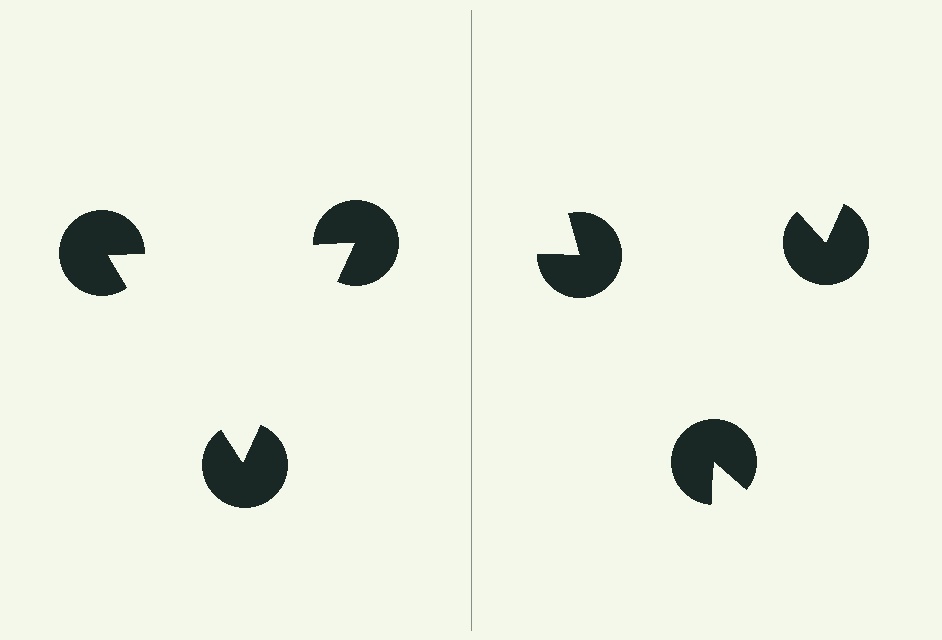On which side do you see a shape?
An illusory triangle appears on the left side. On the right side the wedge cuts are rotated, so no coherent shape forms.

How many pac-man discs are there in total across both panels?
6 — 3 on each side.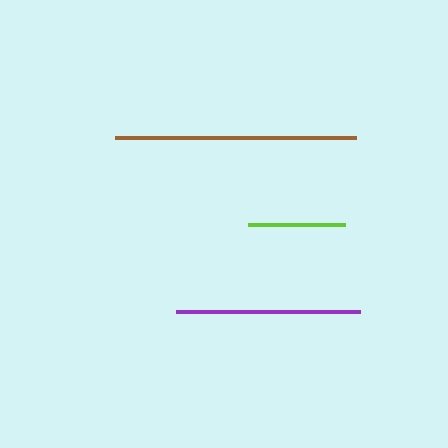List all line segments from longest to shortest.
From longest to shortest: brown, purple, lime.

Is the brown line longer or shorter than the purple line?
The brown line is longer than the purple line.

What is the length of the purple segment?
The purple segment is approximately 184 pixels long.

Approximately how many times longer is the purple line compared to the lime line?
The purple line is approximately 1.9 times the length of the lime line.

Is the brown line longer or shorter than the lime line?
The brown line is longer than the lime line.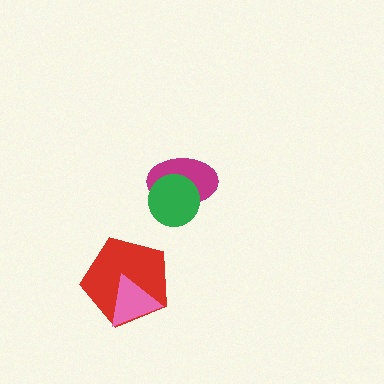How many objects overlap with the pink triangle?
1 object overlaps with the pink triangle.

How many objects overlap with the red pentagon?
1 object overlaps with the red pentagon.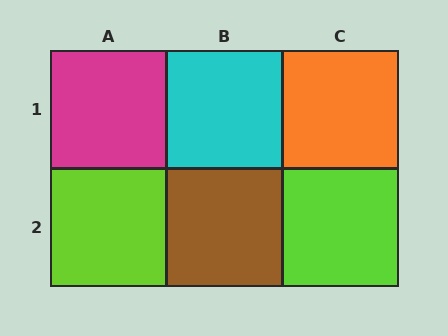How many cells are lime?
2 cells are lime.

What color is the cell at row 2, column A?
Lime.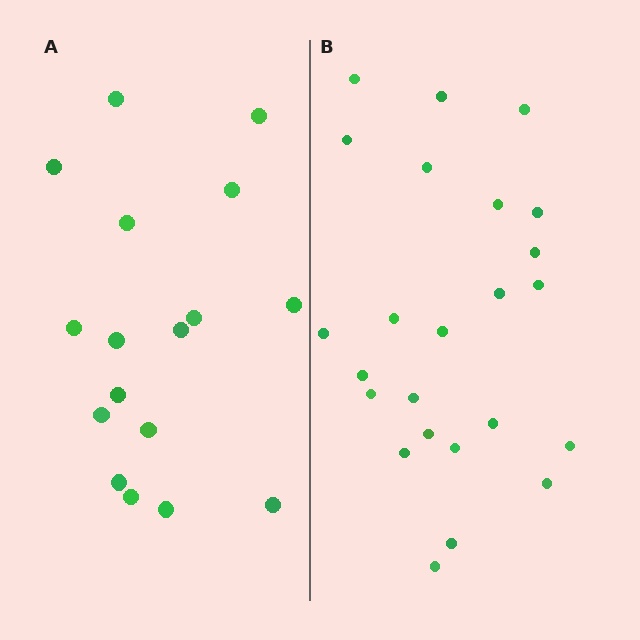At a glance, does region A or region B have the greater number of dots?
Region B (the right region) has more dots.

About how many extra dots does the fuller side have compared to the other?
Region B has roughly 8 or so more dots than region A.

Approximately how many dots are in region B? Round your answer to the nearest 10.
About 20 dots. (The exact count is 24, which rounds to 20.)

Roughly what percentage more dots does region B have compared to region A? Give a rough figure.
About 40% more.